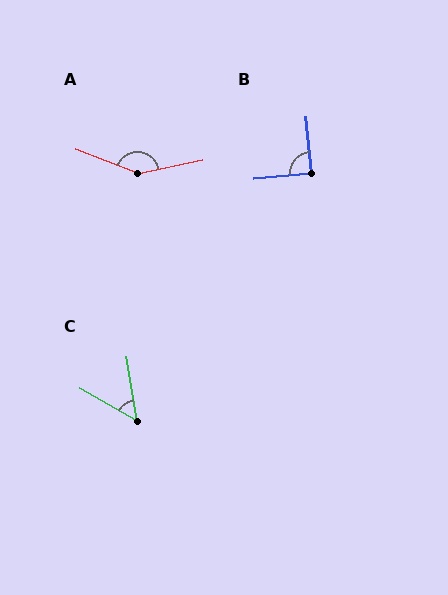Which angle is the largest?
A, at approximately 146 degrees.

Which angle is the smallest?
C, at approximately 51 degrees.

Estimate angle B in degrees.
Approximately 90 degrees.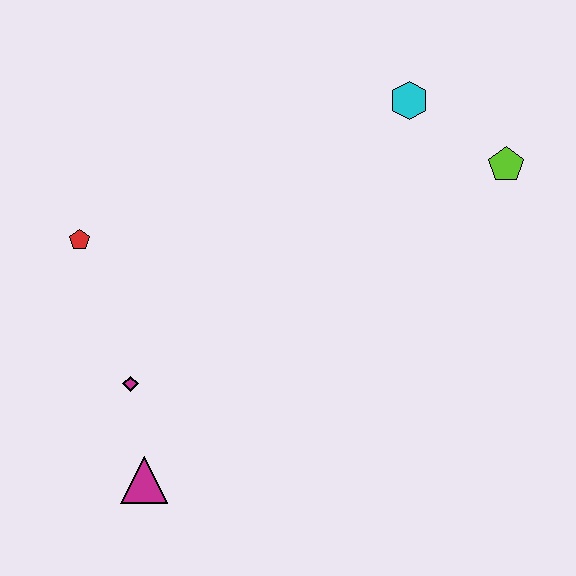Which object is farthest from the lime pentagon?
The magenta triangle is farthest from the lime pentagon.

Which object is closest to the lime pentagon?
The cyan hexagon is closest to the lime pentagon.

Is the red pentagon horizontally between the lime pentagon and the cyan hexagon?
No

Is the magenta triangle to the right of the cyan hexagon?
No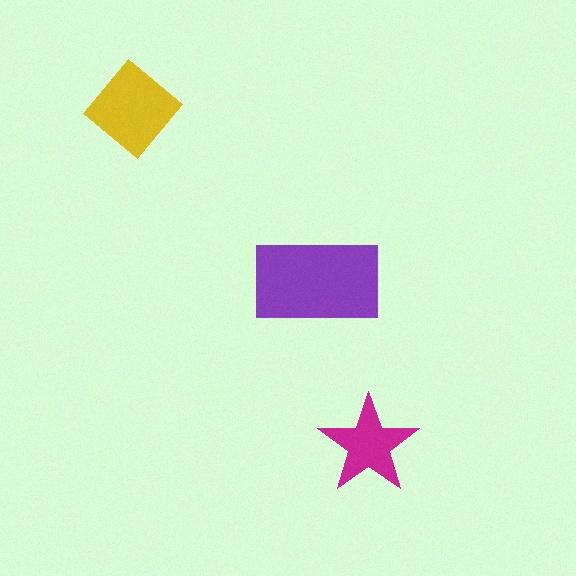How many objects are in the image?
There are 3 objects in the image.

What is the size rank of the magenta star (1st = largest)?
3rd.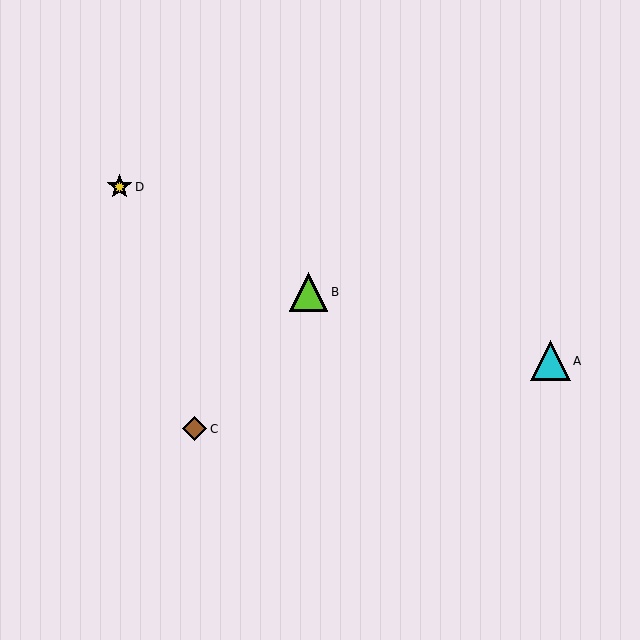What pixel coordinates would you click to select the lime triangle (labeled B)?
Click at (309, 292) to select the lime triangle B.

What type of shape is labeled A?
Shape A is a cyan triangle.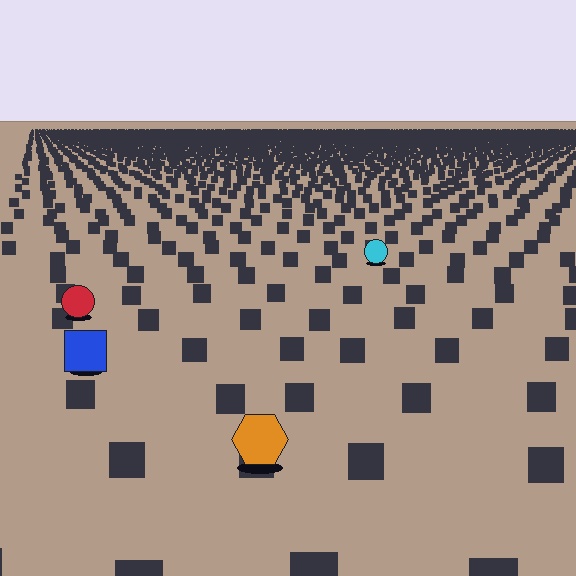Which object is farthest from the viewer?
The cyan circle is farthest from the viewer. It appears smaller and the ground texture around it is denser.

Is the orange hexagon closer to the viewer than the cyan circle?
Yes. The orange hexagon is closer — you can tell from the texture gradient: the ground texture is coarser near it.